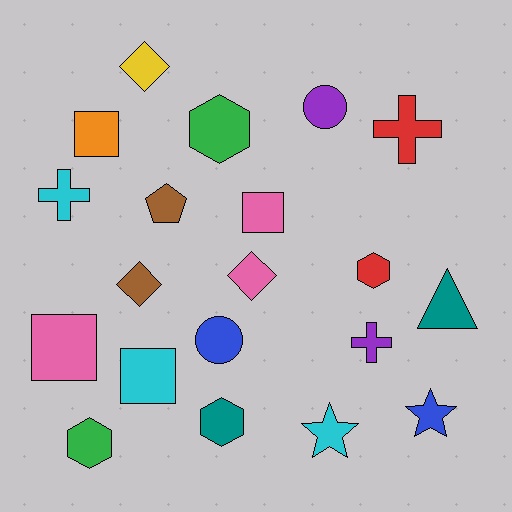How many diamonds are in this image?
There are 3 diamonds.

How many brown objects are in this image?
There are 2 brown objects.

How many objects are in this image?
There are 20 objects.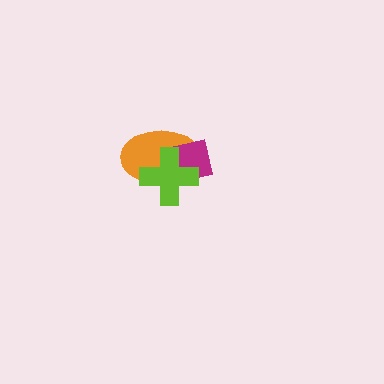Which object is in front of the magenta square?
The lime cross is in front of the magenta square.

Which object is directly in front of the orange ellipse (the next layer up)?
The magenta square is directly in front of the orange ellipse.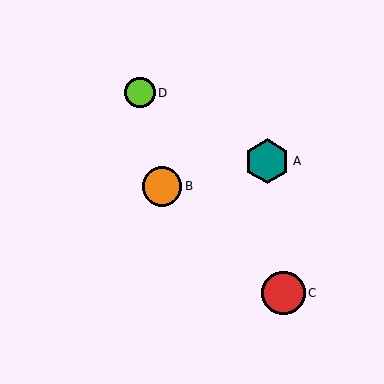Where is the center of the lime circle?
The center of the lime circle is at (140, 93).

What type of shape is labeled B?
Shape B is an orange circle.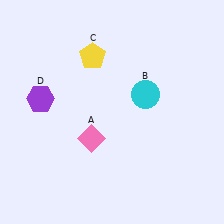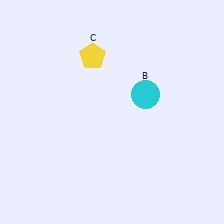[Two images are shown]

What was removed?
The purple hexagon (D), the pink diamond (A) were removed in Image 2.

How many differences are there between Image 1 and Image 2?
There are 2 differences between the two images.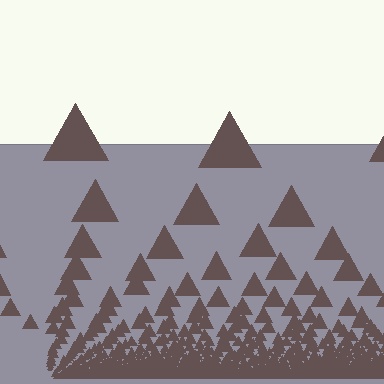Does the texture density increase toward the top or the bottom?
Density increases toward the bottom.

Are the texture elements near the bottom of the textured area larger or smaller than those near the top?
Smaller. The gradient is inverted — elements near the bottom are smaller and denser.